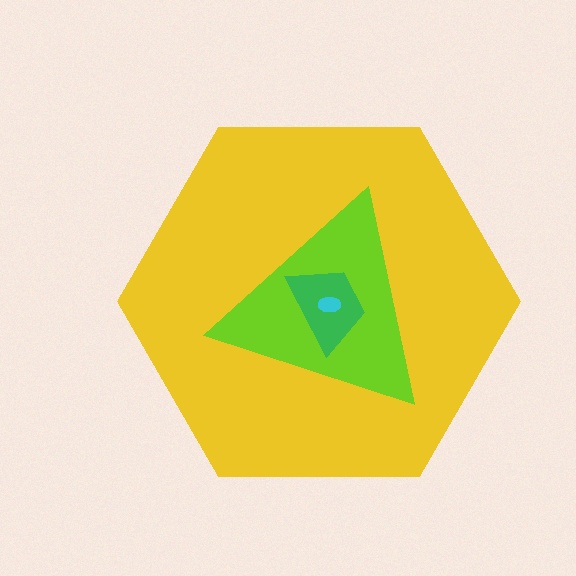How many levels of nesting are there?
4.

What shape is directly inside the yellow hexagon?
The lime triangle.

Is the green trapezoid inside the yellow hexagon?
Yes.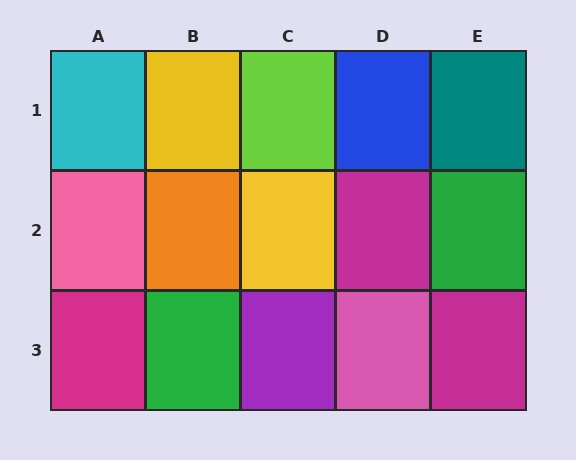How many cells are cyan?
1 cell is cyan.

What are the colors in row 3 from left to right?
Magenta, green, purple, pink, magenta.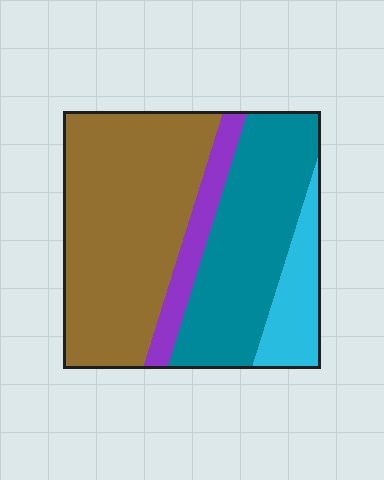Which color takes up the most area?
Brown, at roughly 45%.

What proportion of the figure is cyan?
Cyan covers 12% of the figure.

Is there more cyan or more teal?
Teal.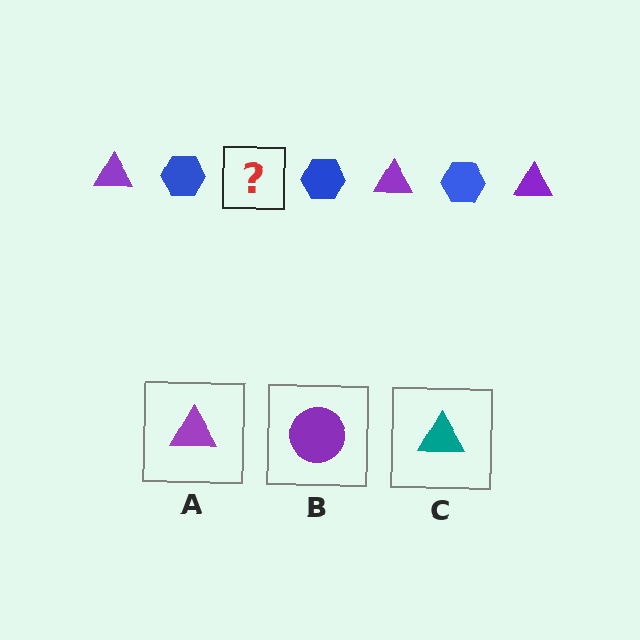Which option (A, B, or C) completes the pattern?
A.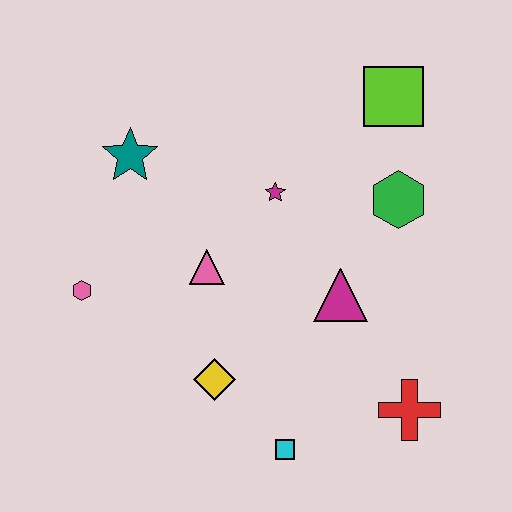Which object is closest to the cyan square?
The yellow diamond is closest to the cyan square.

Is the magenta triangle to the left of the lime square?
Yes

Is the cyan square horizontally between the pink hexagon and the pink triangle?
No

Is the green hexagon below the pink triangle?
No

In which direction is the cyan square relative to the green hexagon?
The cyan square is below the green hexagon.